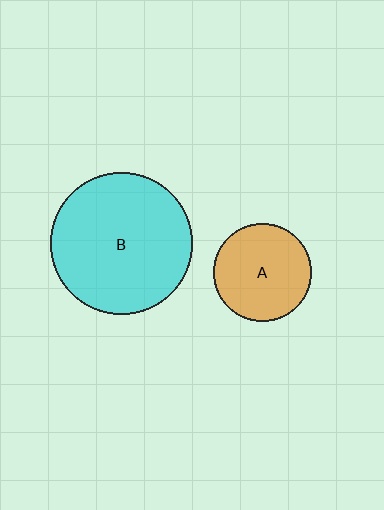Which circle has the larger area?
Circle B (cyan).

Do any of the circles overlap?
No, none of the circles overlap.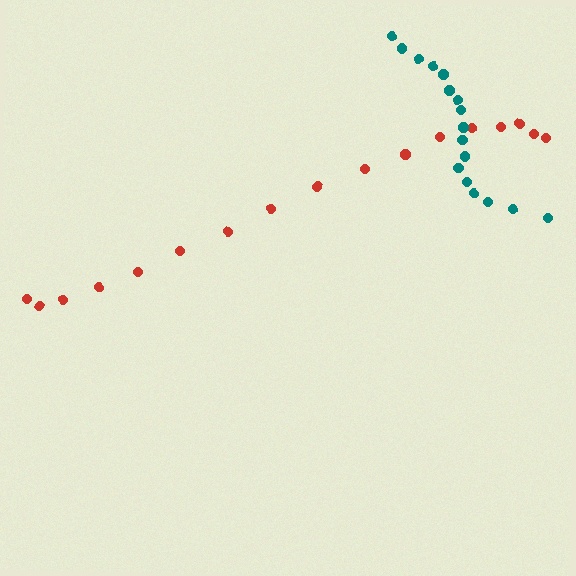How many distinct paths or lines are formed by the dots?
There are 2 distinct paths.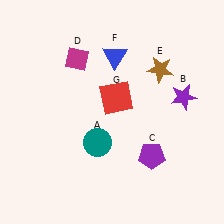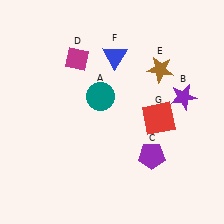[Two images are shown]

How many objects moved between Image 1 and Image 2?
2 objects moved between the two images.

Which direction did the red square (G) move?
The red square (G) moved right.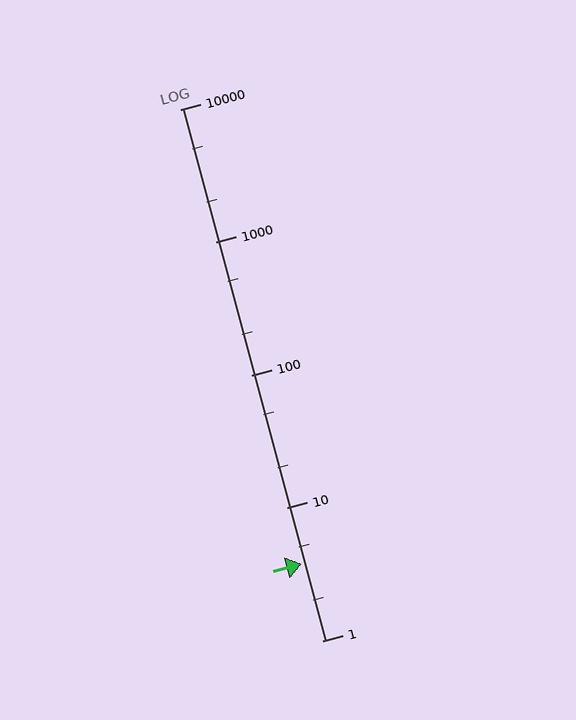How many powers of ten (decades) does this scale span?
The scale spans 4 decades, from 1 to 10000.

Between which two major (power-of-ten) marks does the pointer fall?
The pointer is between 1 and 10.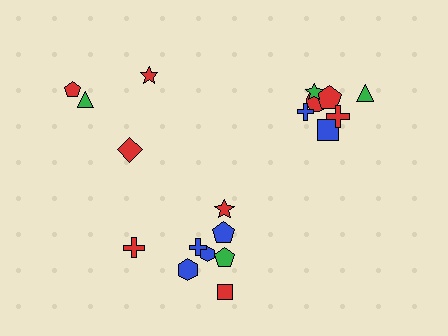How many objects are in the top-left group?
There are 4 objects.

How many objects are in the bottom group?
There are 8 objects.